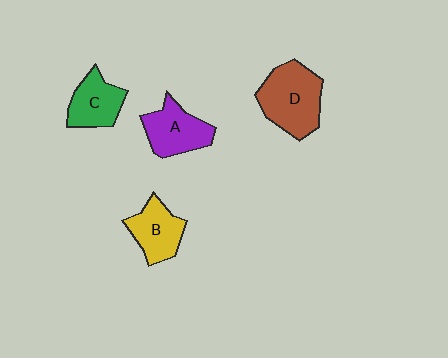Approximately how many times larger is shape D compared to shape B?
Approximately 1.5 times.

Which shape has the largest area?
Shape D (brown).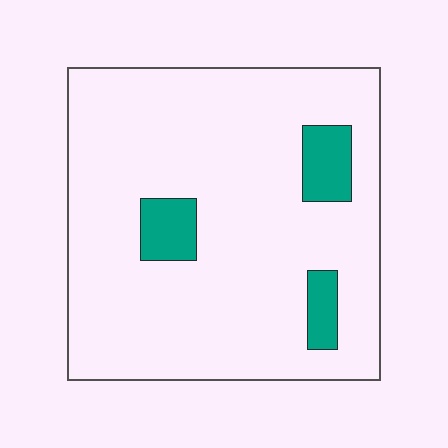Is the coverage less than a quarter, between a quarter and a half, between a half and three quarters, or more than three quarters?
Less than a quarter.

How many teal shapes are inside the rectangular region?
3.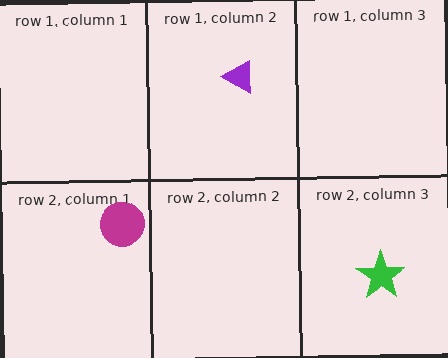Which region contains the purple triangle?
The row 1, column 2 region.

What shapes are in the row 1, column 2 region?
The purple triangle.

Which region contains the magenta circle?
The row 2, column 1 region.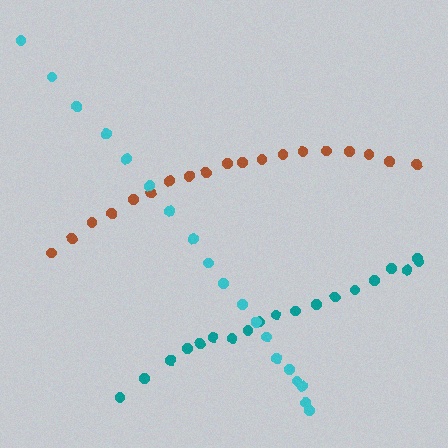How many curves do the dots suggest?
There are 3 distinct paths.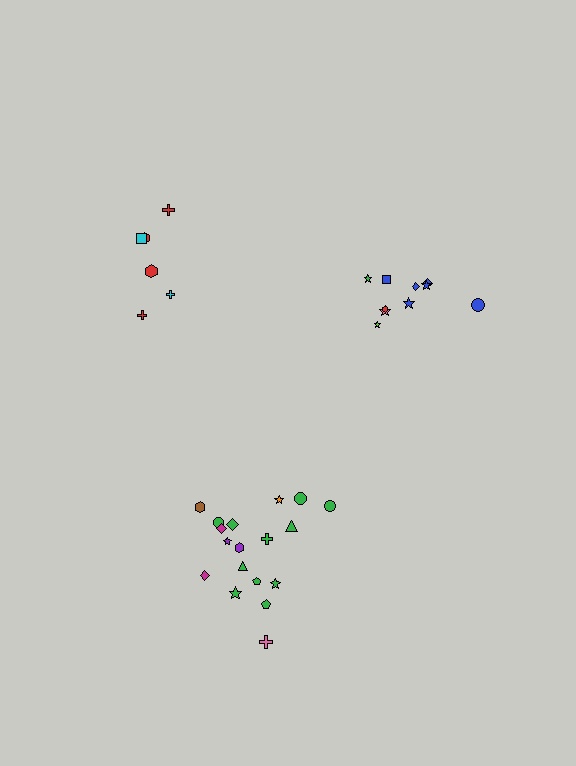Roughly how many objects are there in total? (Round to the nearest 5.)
Roughly 35 objects in total.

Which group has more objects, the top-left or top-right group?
The top-right group.